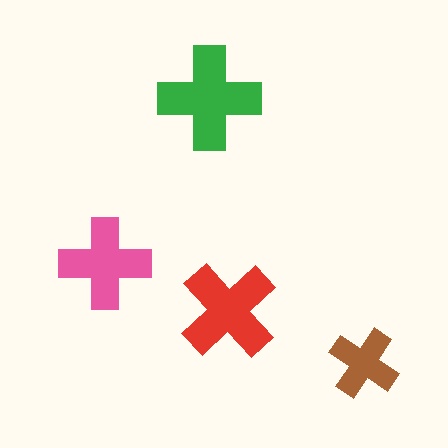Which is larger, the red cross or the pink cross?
The red one.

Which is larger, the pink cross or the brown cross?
The pink one.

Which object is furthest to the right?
The brown cross is rightmost.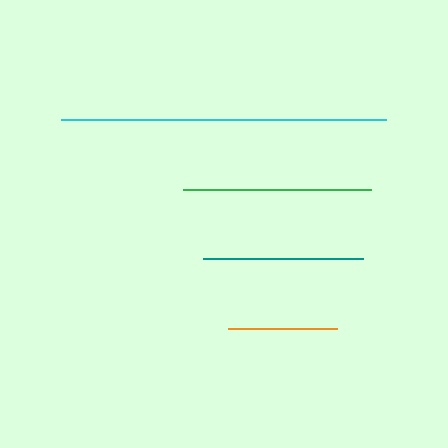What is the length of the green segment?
The green segment is approximately 188 pixels long.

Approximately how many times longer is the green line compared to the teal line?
The green line is approximately 1.2 times the length of the teal line.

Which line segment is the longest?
The cyan line is the longest at approximately 325 pixels.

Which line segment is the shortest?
The orange line is the shortest at approximately 109 pixels.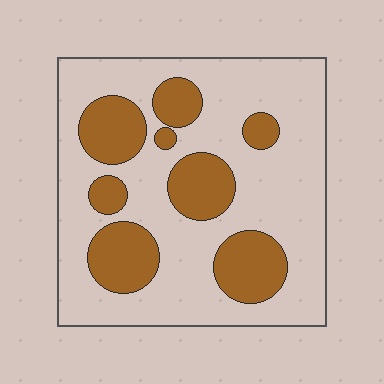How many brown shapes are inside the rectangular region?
8.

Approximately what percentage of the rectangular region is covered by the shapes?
Approximately 30%.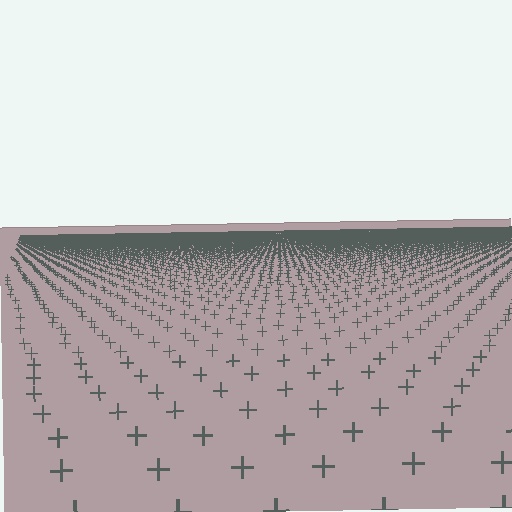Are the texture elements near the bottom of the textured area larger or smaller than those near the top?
Larger. Near the bottom, elements are closer to the viewer and appear at a bigger on-screen size.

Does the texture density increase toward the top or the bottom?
Density increases toward the top.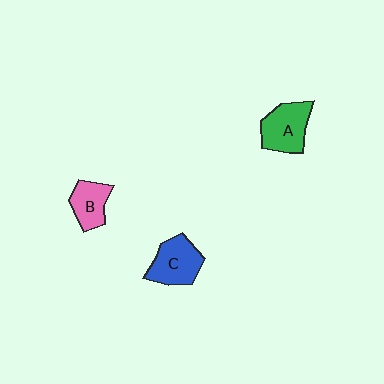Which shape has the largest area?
Shape A (green).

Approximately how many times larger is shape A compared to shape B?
Approximately 1.4 times.